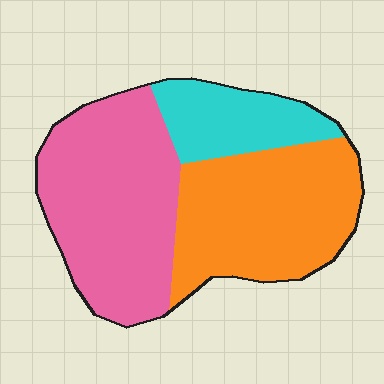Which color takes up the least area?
Cyan, at roughly 15%.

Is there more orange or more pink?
Pink.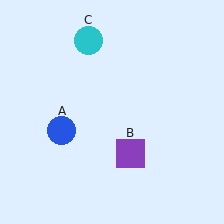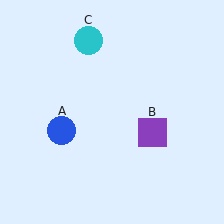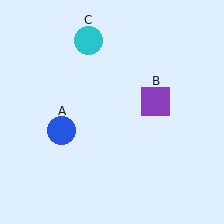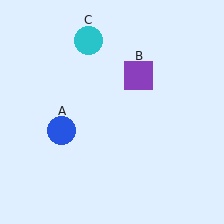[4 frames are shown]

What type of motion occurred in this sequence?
The purple square (object B) rotated counterclockwise around the center of the scene.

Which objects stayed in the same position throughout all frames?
Blue circle (object A) and cyan circle (object C) remained stationary.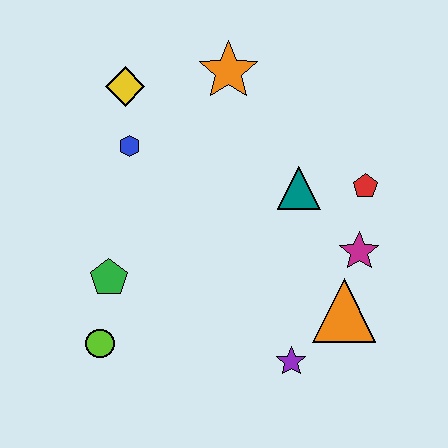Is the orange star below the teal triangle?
No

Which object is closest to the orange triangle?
The magenta star is closest to the orange triangle.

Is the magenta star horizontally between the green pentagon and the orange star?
No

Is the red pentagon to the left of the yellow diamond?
No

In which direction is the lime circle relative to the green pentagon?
The lime circle is below the green pentagon.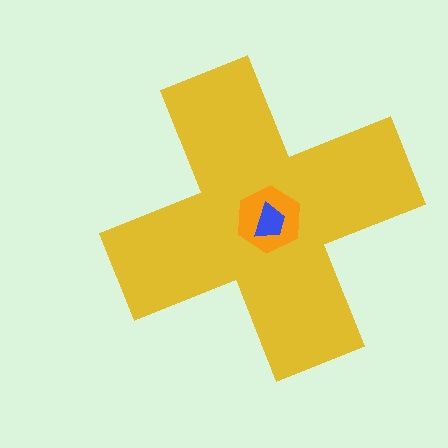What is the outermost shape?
The yellow cross.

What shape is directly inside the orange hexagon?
The blue trapezoid.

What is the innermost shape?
The blue trapezoid.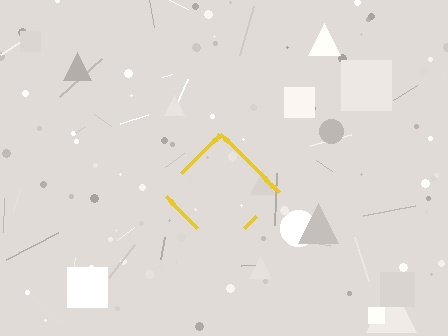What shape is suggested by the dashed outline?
The dashed outline suggests a diamond.